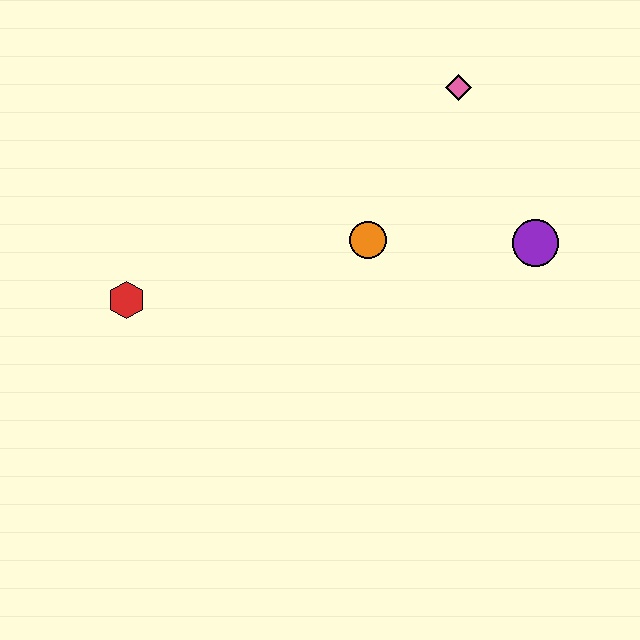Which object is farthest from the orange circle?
The red hexagon is farthest from the orange circle.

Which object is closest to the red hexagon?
The orange circle is closest to the red hexagon.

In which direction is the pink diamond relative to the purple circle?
The pink diamond is above the purple circle.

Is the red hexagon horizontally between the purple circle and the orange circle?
No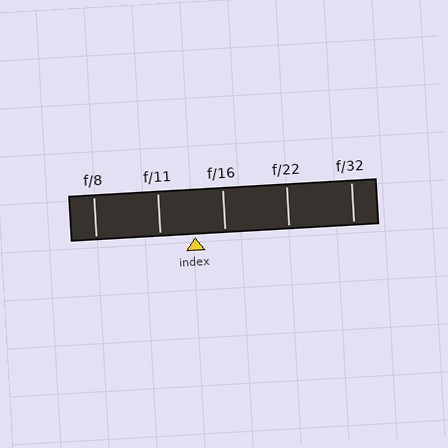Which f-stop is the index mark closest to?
The index mark is closest to f/16.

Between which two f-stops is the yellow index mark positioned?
The index mark is between f/11 and f/16.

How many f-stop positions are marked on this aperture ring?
There are 5 f-stop positions marked.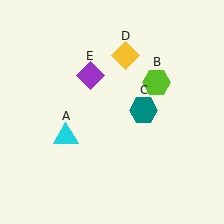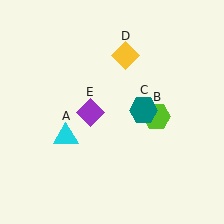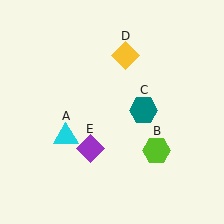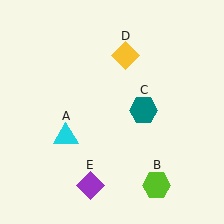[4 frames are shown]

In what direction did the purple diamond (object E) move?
The purple diamond (object E) moved down.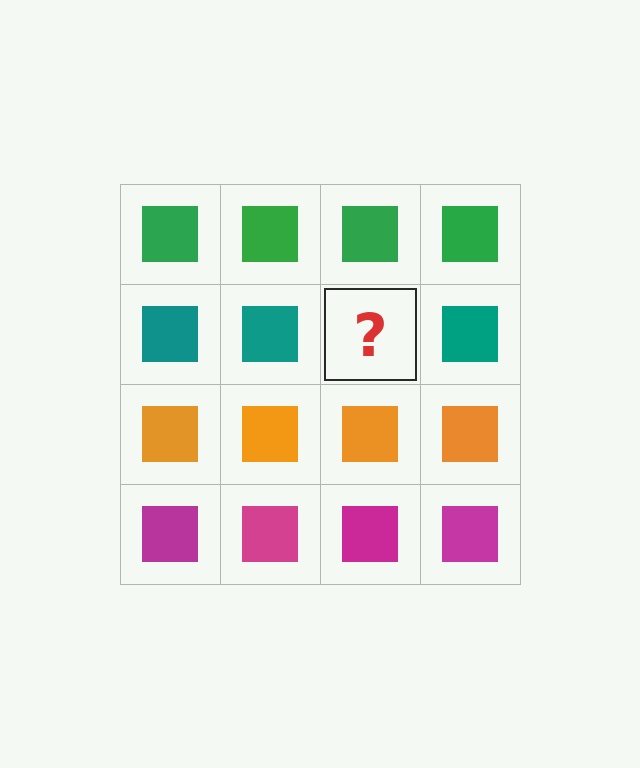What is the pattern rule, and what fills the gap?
The rule is that each row has a consistent color. The gap should be filled with a teal square.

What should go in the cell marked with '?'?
The missing cell should contain a teal square.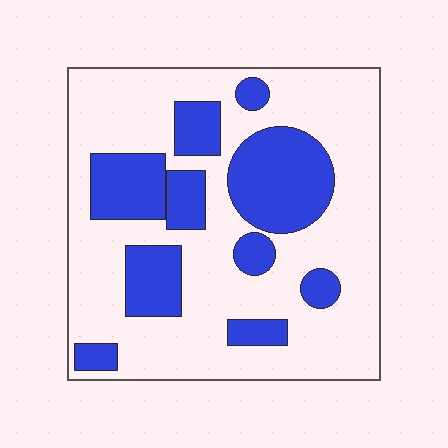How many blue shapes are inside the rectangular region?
10.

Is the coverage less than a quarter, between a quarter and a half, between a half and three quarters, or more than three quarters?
Between a quarter and a half.